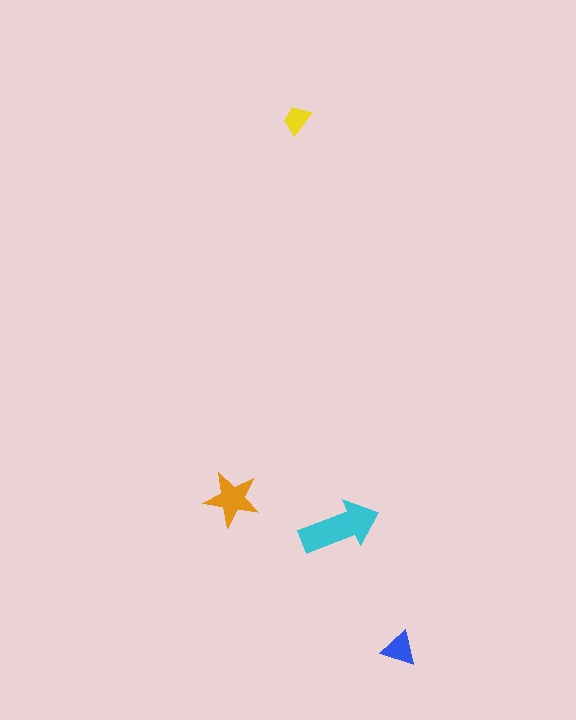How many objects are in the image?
There are 4 objects in the image.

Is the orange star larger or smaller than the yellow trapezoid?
Larger.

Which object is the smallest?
The yellow trapezoid.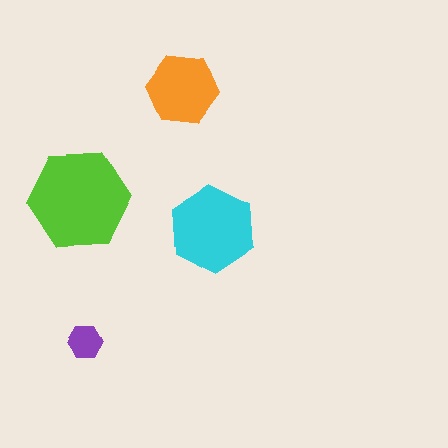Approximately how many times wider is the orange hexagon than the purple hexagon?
About 2 times wider.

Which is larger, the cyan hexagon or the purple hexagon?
The cyan one.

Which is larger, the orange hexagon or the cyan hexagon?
The cyan one.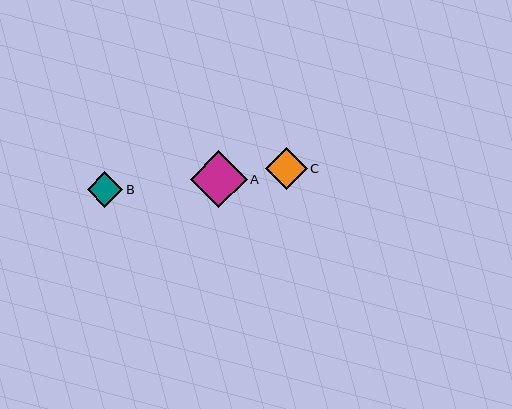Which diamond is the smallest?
Diamond B is the smallest with a size of approximately 36 pixels.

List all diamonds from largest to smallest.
From largest to smallest: A, C, B.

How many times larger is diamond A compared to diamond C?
Diamond A is approximately 1.3 times the size of diamond C.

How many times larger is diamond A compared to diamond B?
Diamond A is approximately 1.6 times the size of diamond B.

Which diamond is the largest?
Diamond A is the largest with a size of approximately 57 pixels.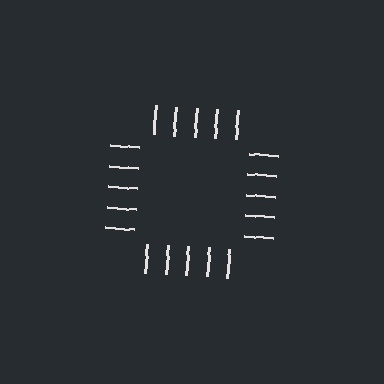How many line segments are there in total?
20 — 5 along each of the 4 edges.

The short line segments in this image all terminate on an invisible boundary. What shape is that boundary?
An illusory square — the line segments terminate on its edges but no continuous stroke is drawn.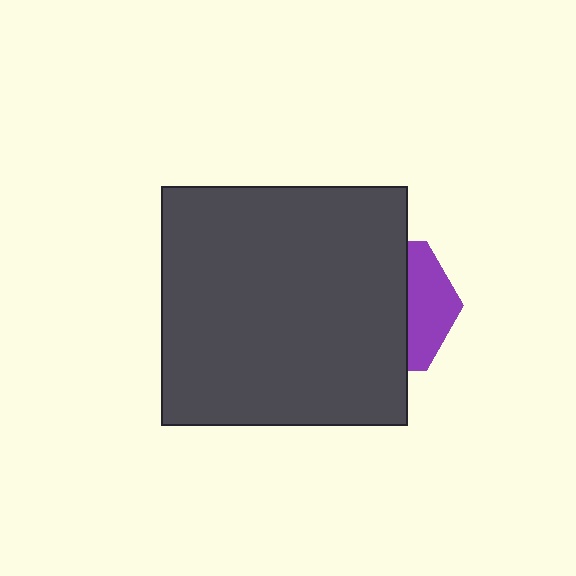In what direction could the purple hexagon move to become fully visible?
The purple hexagon could move right. That would shift it out from behind the dark gray rectangle entirely.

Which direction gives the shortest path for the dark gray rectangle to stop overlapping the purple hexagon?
Moving left gives the shortest separation.